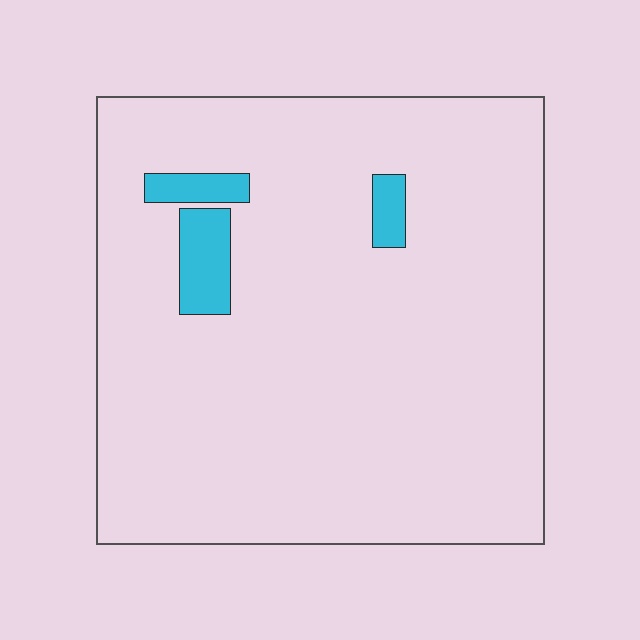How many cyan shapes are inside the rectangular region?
3.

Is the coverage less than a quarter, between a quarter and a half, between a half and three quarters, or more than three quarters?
Less than a quarter.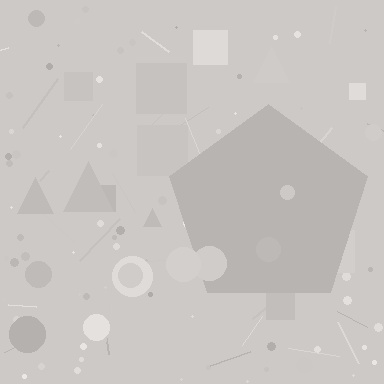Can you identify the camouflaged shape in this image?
The camouflaged shape is a pentagon.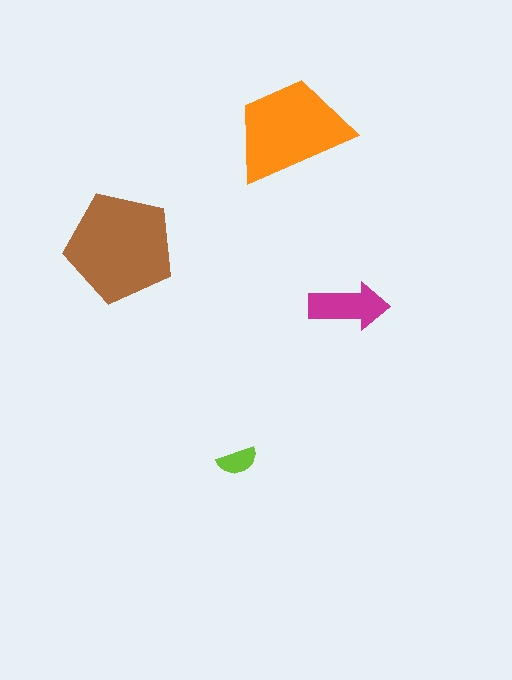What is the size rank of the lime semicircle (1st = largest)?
4th.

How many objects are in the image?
There are 4 objects in the image.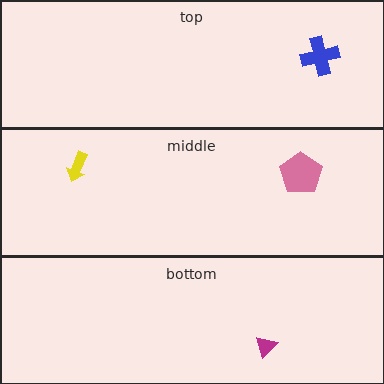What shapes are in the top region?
The blue cross.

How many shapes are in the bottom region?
1.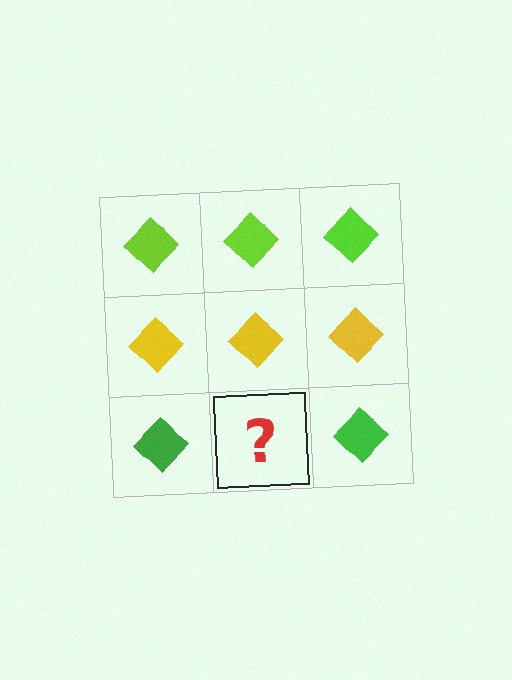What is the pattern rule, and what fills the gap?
The rule is that each row has a consistent color. The gap should be filled with a green diamond.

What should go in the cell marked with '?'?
The missing cell should contain a green diamond.